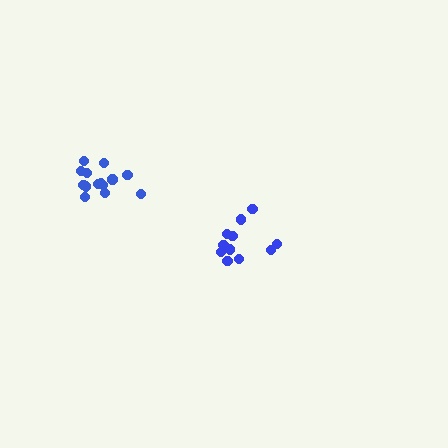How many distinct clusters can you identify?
There are 2 distinct clusters.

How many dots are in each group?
Group 1: 15 dots, Group 2: 11 dots (26 total).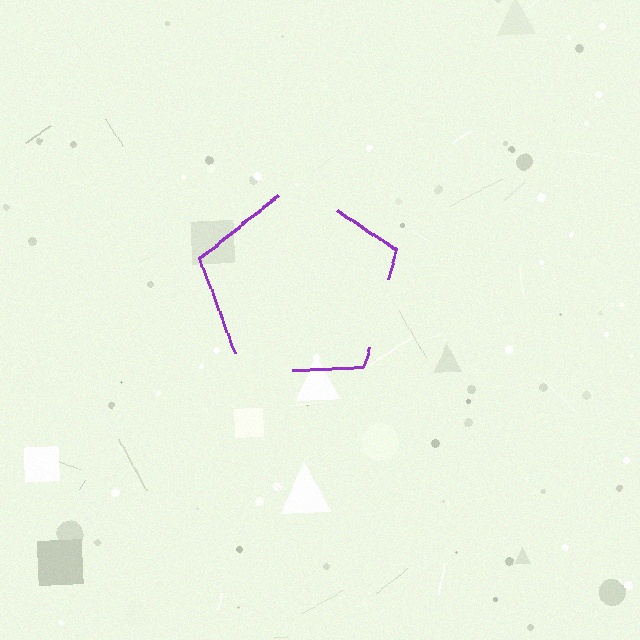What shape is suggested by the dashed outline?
The dashed outline suggests a pentagon.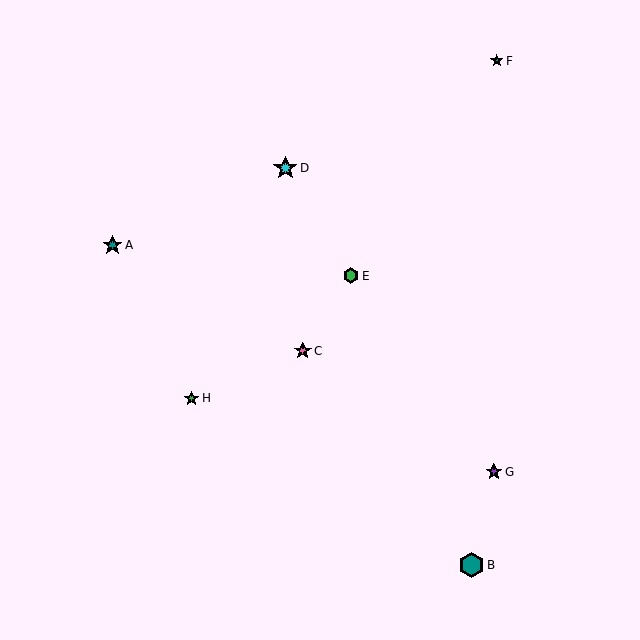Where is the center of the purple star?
The center of the purple star is at (494, 472).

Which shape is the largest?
The teal hexagon (labeled B) is the largest.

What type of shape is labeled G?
Shape G is a purple star.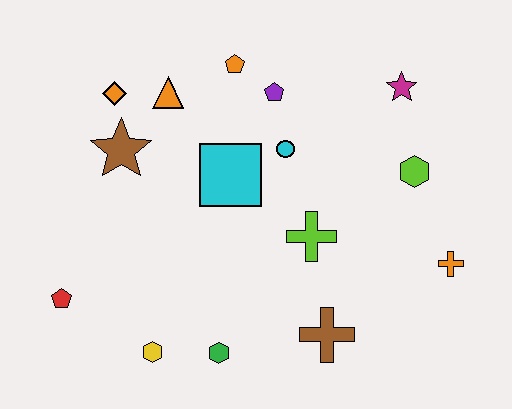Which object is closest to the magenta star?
The lime hexagon is closest to the magenta star.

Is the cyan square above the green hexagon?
Yes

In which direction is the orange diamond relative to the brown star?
The orange diamond is above the brown star.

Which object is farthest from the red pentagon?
The magenta star is farthest from the red pentagon.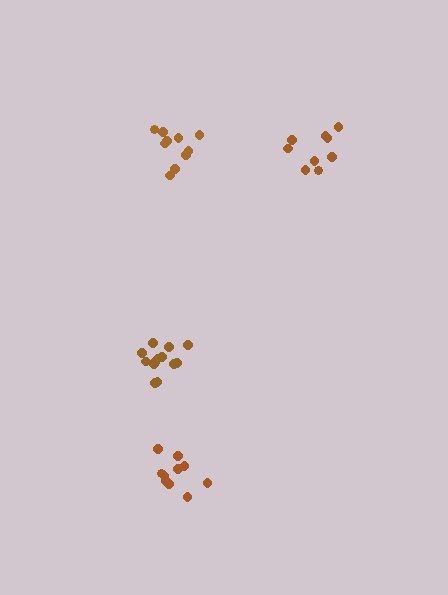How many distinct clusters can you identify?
There are 4 distinct clusters.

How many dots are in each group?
Group 1: 10 dots, Group 2: 10 dots, Group 3: 9 dots, Group 4: 14 dots (43 total).